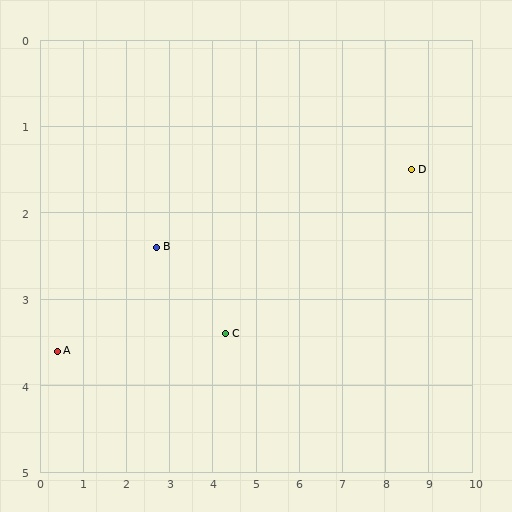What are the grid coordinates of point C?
Point C is at approximately (4.3, 3.4).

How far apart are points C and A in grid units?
Points C and A are about 3.9 grid units apart.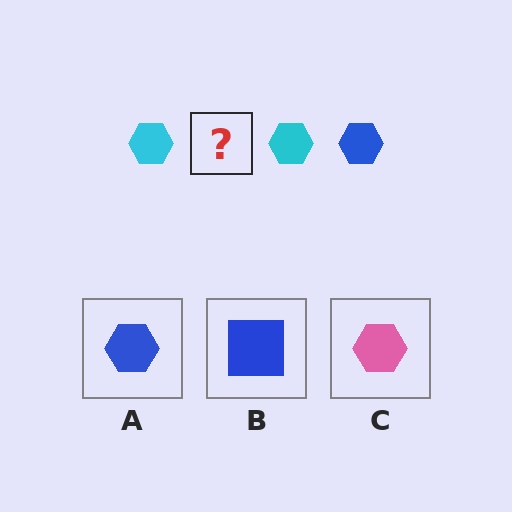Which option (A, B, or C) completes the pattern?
A.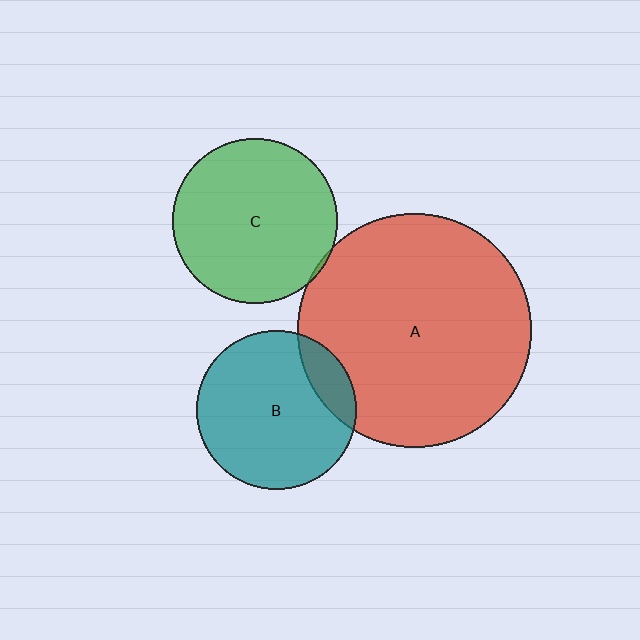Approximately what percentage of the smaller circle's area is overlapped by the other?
Approximately 5%.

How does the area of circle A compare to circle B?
Approximately 2.2 times.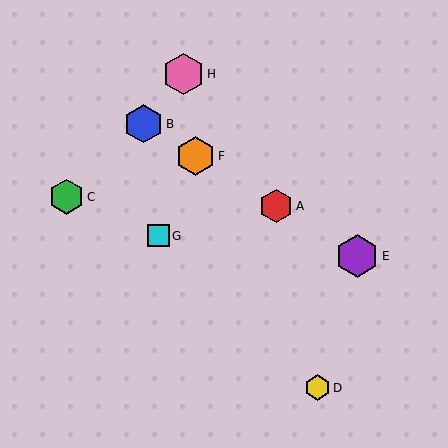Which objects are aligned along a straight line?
Objects A, B, E, F are aligned along a straight line.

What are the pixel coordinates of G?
Object G is at (158, 236).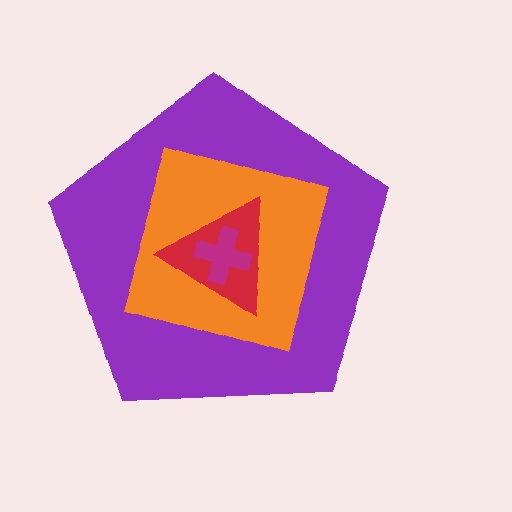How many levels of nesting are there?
4.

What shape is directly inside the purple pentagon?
The orange diamond.